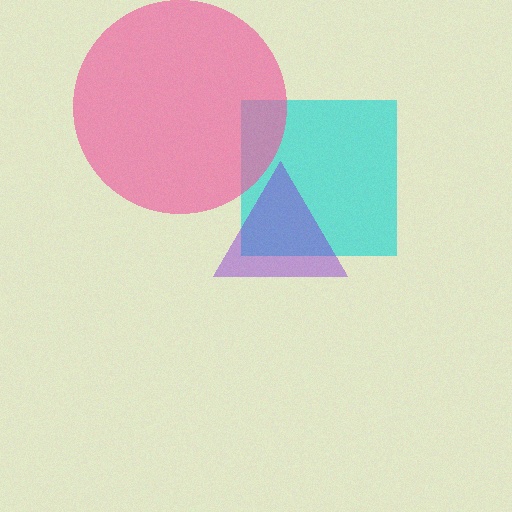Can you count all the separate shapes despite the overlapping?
Yes, there are 3 separate shapes.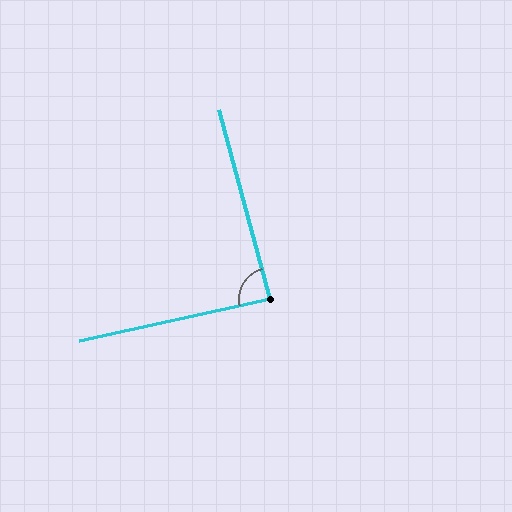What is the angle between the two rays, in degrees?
Approximately 87 degrees.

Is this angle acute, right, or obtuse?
It is approximately a right angle.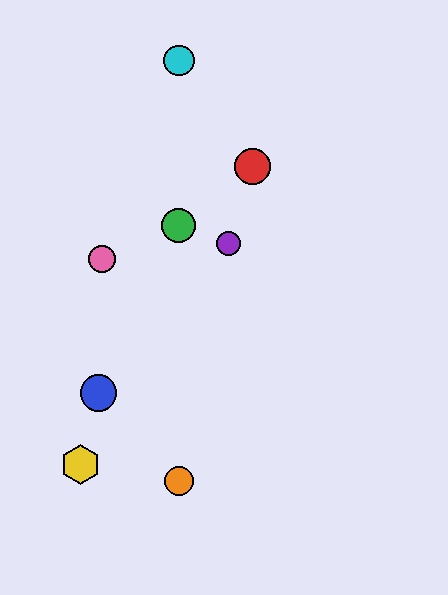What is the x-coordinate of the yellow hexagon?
The yellow hexagon is at x≈81.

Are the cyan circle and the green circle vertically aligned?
Yes, both are at x≈179.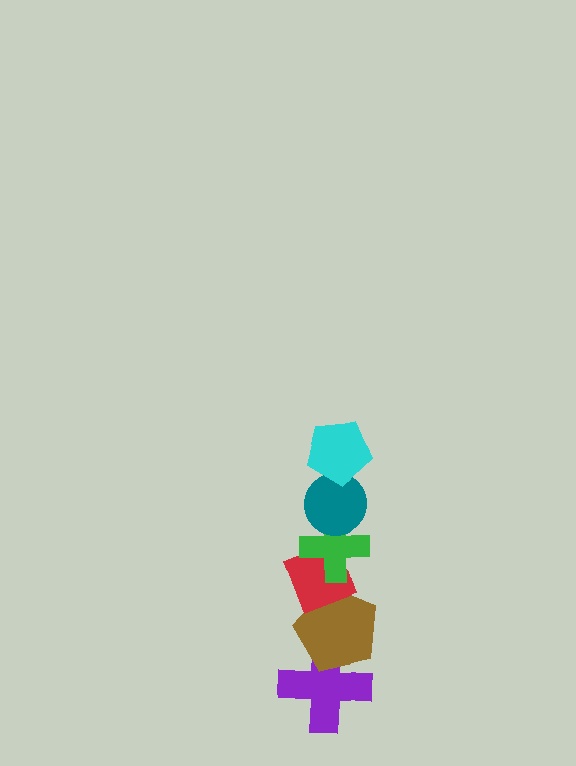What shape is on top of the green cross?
The teal circle is on top of the green cross.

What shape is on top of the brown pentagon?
The red diamond is on top of the brown pentagon.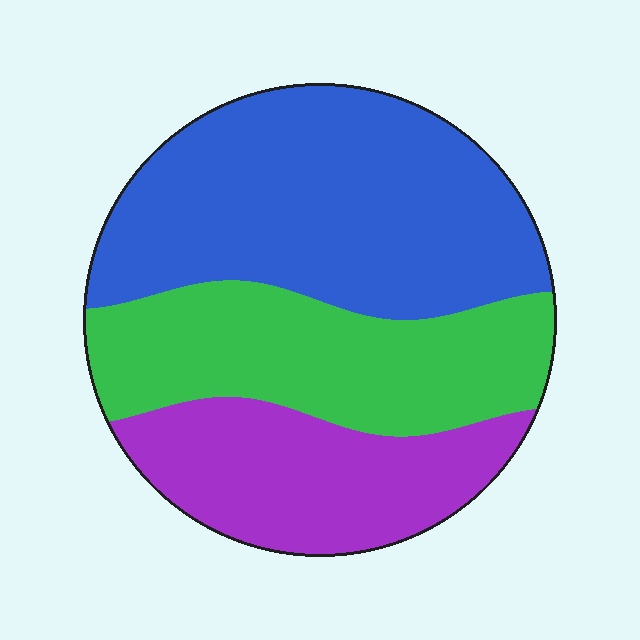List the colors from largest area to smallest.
From largest to smallest: blue, green, purple.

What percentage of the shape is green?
Green takes up about one third (1/3) of the shape.